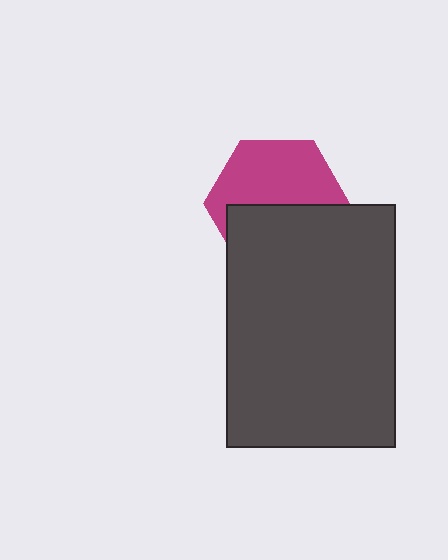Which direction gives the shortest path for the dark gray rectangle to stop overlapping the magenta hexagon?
Moving down gives the shortest separation.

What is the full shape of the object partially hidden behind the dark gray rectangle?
The partially hidden object is a magenta hexagon.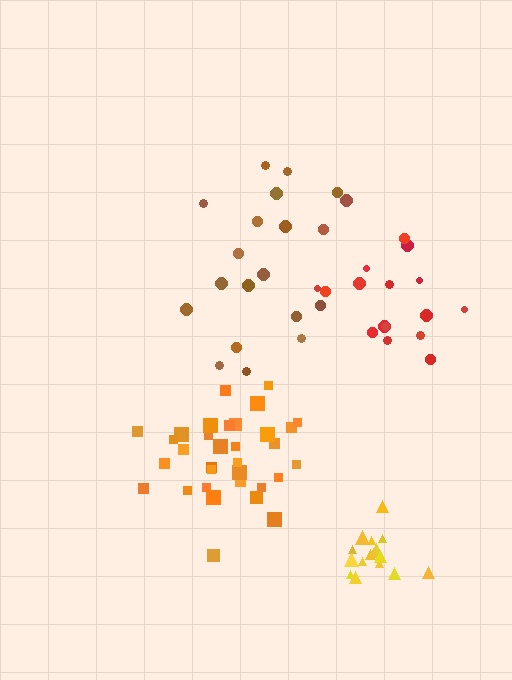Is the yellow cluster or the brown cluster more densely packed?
Yellow.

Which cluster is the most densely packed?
Yellow.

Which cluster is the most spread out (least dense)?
Brown.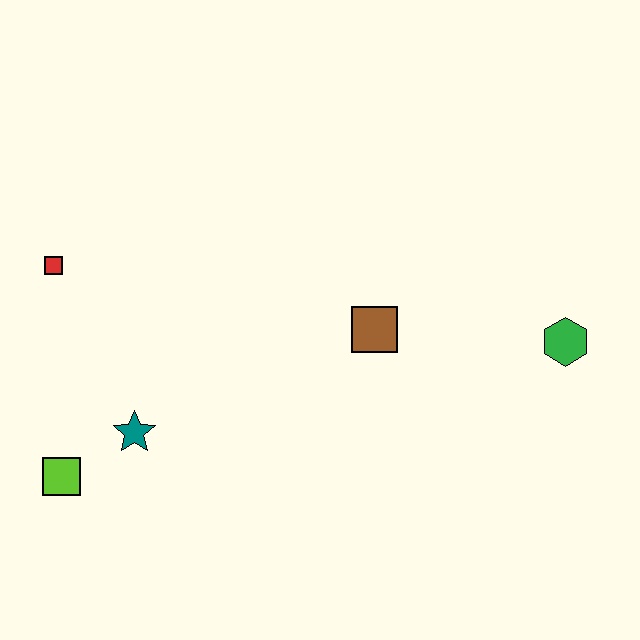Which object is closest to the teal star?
The lime square is closest to the teal star.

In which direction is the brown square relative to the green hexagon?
The brown square is to the left of the green hexagon.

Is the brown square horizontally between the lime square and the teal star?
No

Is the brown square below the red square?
Yes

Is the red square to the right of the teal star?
No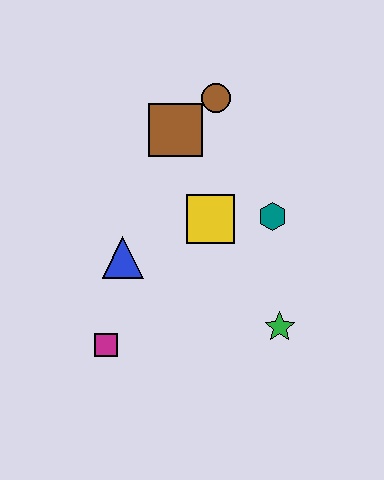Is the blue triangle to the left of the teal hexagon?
Yes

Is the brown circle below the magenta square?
No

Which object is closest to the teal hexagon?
The yellow square is closest to the teal hexagon.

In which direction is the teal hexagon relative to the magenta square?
The teal hexagon is to the right of the magenta square.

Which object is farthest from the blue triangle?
The brown circle is farthest from the blue triangle.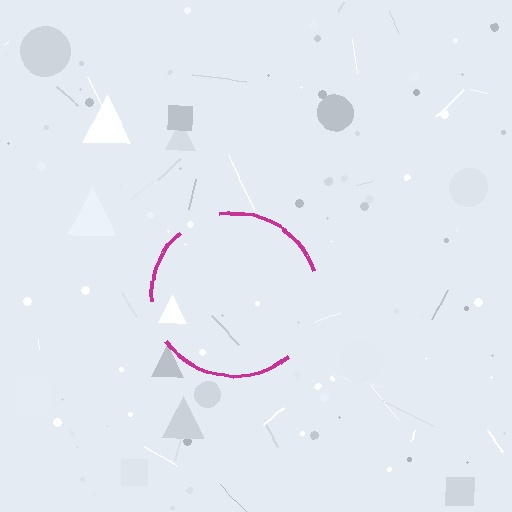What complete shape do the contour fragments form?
The contour fragments form a circle.